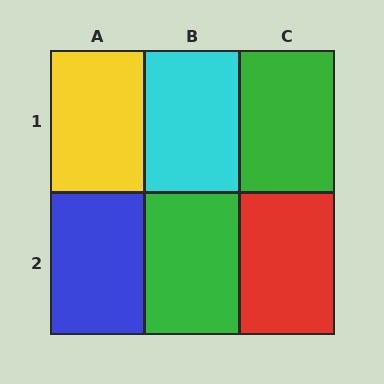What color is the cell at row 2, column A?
Blue.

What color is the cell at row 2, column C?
Red.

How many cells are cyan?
1 cell is cyan.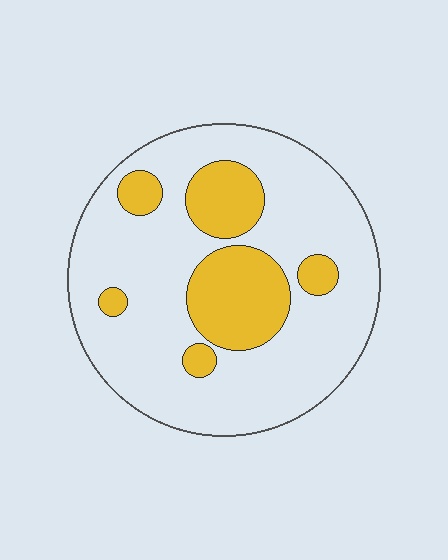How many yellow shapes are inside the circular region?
6.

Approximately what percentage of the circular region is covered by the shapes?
Approximately 25%.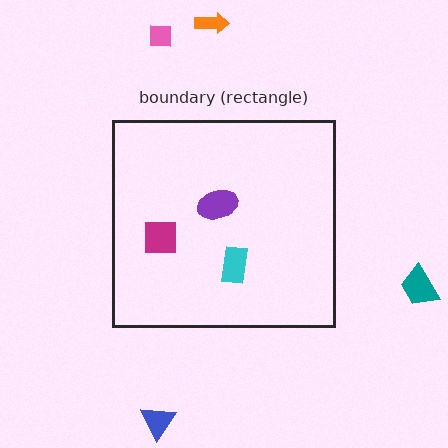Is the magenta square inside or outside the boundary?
Inside.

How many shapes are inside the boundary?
3 inside, 4 outside.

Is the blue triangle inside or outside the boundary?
Outside.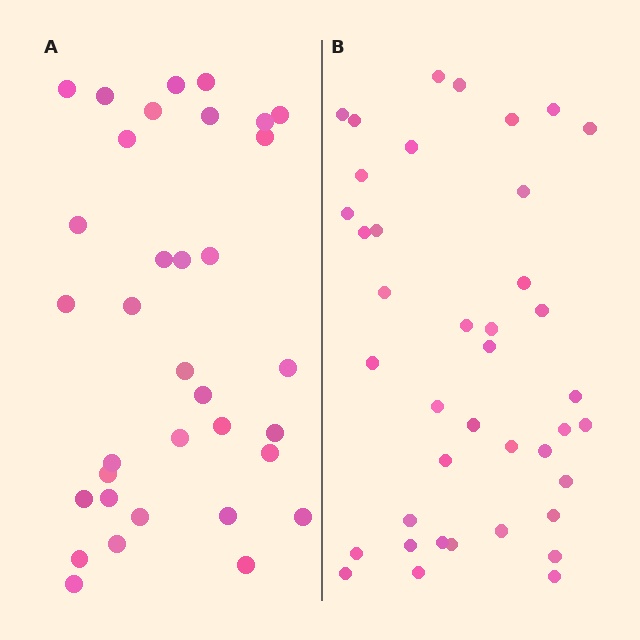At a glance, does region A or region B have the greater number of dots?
Region B (the right region) has more dots.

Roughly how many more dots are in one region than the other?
Region B has about 6 more dots than region A.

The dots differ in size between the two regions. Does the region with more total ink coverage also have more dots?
No. Region A has more total ink coverage because its dots are larger, but region B actually contains more individual dots. Total area can be misleading — the number of items is what matters here.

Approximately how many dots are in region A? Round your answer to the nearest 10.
About 30 dots. (The exact count is 34, which rounds to 30.)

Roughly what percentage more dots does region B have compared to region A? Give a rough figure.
About 20% more.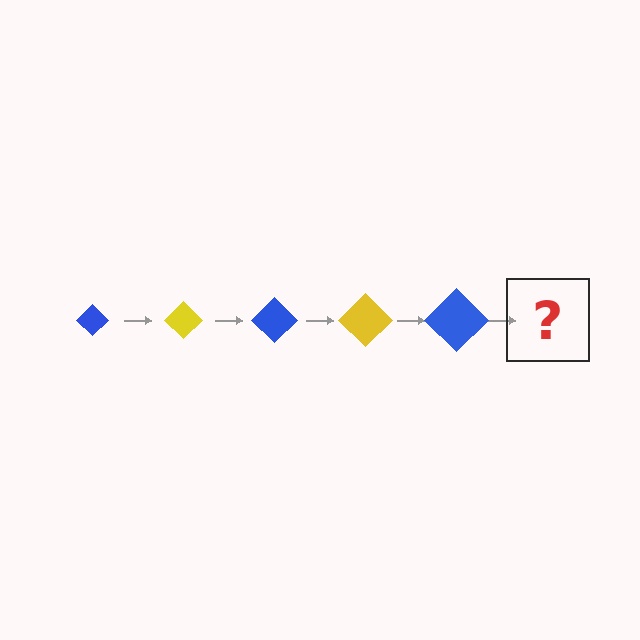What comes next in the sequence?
The next element should be a yellow diamond, larger than the previous one.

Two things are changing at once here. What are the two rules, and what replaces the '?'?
The two rules are that the diamond grows larger each step and the color cycles through blue and yellow. The '?' should be a yellow diamond, larger than the previous one.